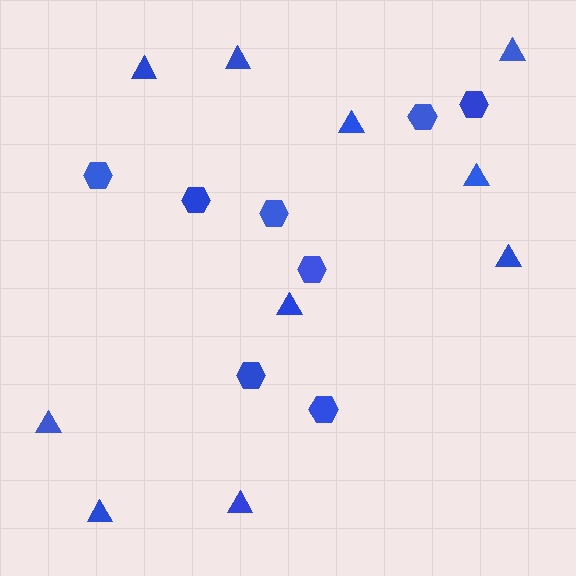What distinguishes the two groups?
There are 2 groups: one group of hexagons (8) and one group of triangles (10).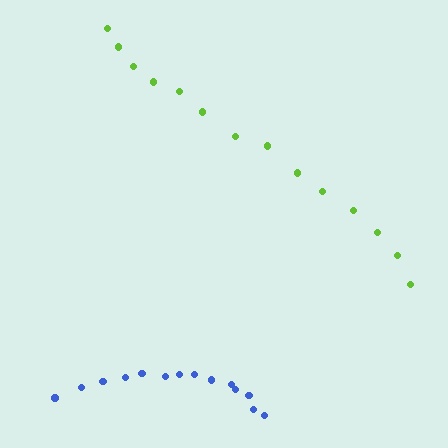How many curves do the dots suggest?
There are 2 distinct paths.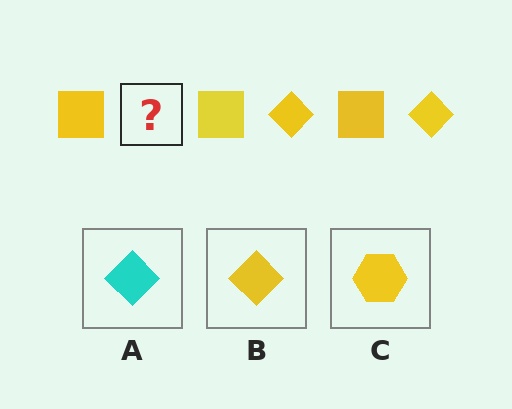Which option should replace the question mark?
Option B.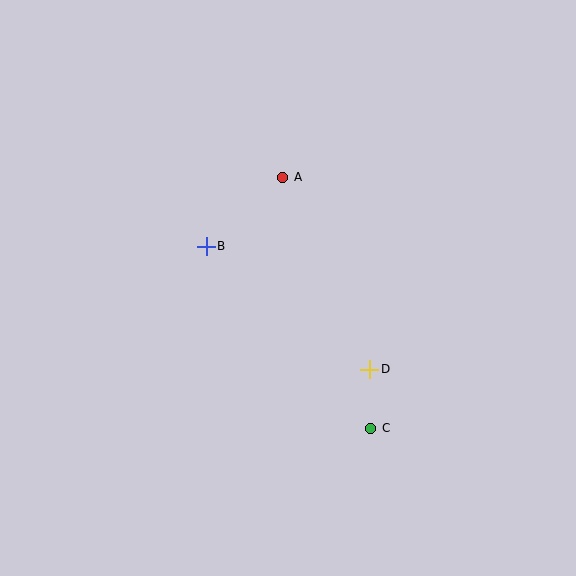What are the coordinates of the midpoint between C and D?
The midpoint between C and D is at (370, 399).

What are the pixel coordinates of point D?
Point D is at (370, 369).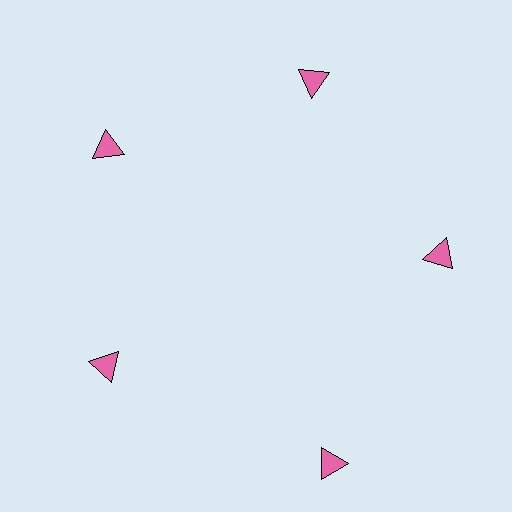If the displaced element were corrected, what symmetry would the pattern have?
It would have 5-fold rotational symmetry — the pattern would map onto itself every 72 degrees.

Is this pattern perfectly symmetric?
No. The 5 pink triangles are arranged in a ring, but one element near the 5 o'clock position is pushed outward from the center, breaking the 5-fold rotational symmetry.